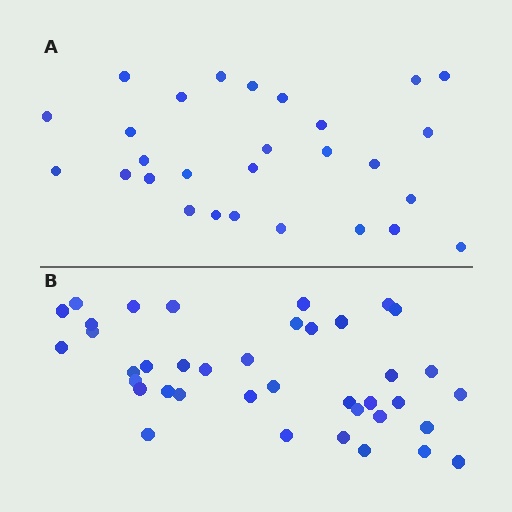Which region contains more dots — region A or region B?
Region B (the bottom region) has more dots.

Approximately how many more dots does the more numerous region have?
Region B has roughly 12 or so more dots than region A.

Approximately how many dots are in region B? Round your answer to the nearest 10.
About 40 dots. (The exact count is 39, which rounds to 40.)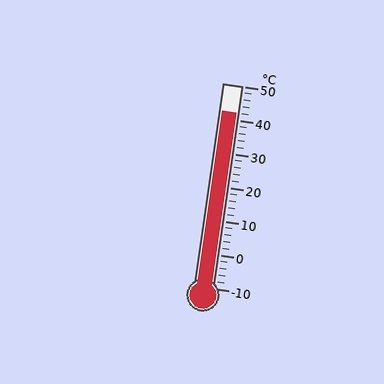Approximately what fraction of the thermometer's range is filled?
The thermometer is filled to approximately 85% of its range.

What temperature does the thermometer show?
The thermometer shows approximately 42°C.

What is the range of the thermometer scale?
The thermometer scale ranges from -10°C to 50°C.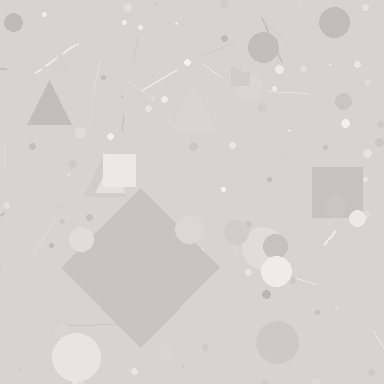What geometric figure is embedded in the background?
A diamond is embedded in the background.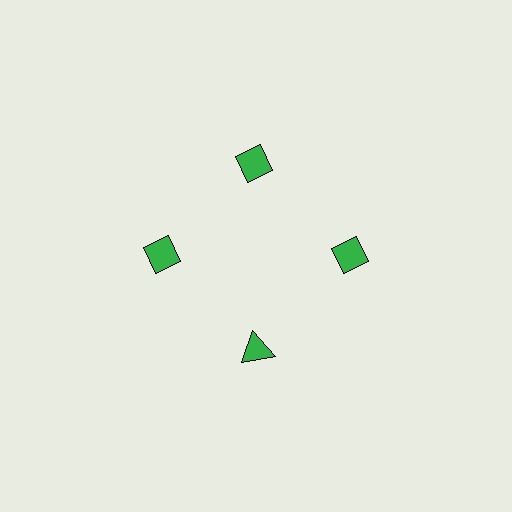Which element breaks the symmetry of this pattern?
The green triangle at roughly the 6 o'clock position breaks the symmetry. All other shapes are green diamonds.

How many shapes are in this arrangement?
There are 4 shapes arranged in a ring pattern.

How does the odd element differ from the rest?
It has a different shape: triangle instead of diamond.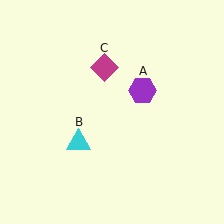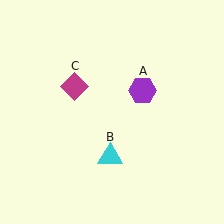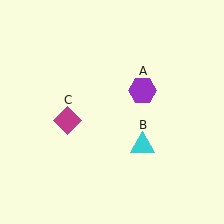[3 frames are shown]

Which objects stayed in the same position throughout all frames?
Purple hexagon (object A) remained stationary.